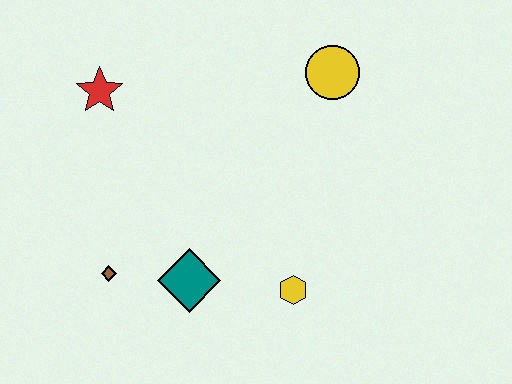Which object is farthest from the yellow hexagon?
The red star is farthest from the yellow hexagon.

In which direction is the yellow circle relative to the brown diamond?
The yellow circle is to the right of the brown diamond.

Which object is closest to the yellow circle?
The yellow hexagon is closest to the yellow circle.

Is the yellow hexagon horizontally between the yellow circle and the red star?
Yes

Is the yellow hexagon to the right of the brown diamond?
Yes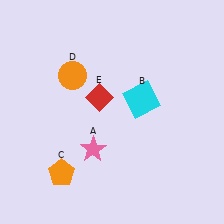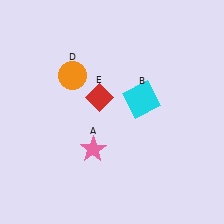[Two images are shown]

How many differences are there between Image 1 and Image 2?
There is 1 difference between the two images.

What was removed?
The orange pentagon (C) was removed in Image 2.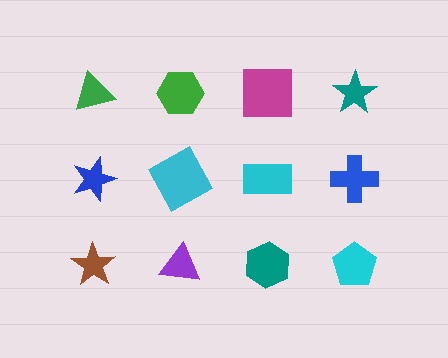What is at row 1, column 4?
A teal star.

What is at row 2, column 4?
A blue cross.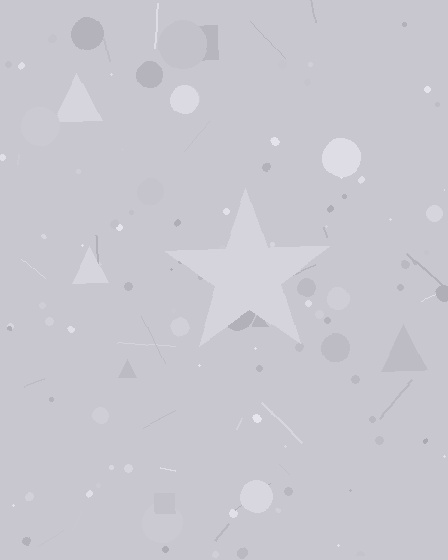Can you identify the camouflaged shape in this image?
The camouflaged shape is a star.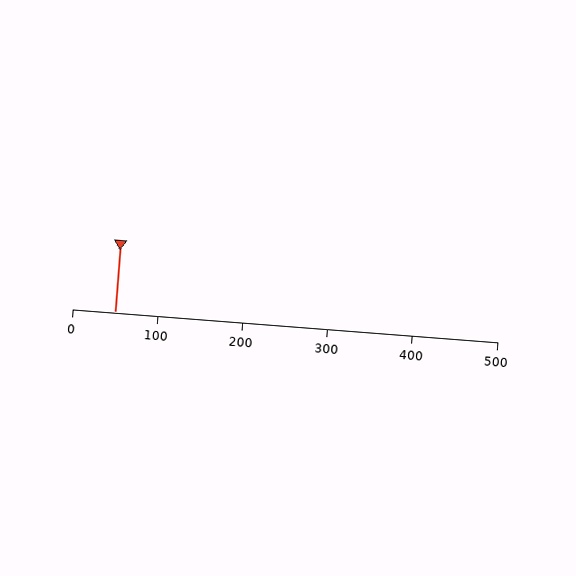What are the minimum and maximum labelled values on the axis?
The axis runs from 0 to 500.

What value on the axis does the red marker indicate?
The marker indicates approximately 50.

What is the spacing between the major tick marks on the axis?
The major ticks are spaced 100 apart.